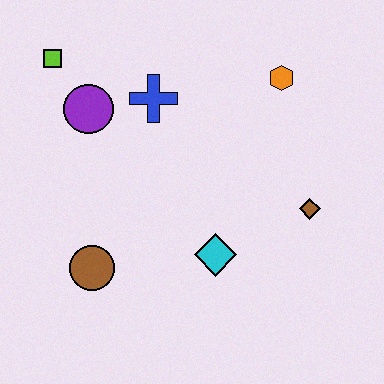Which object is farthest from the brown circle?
The orange hexagon is farthest from the brown circle.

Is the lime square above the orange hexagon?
Yes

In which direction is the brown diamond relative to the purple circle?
The brown diamond is to the right of the purple circle.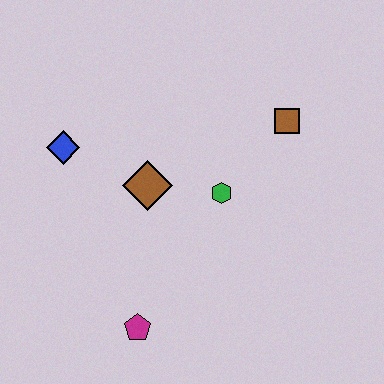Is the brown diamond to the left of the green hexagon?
Yes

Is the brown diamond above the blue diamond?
No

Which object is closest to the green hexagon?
The brown diamond is closest to the green hexagon.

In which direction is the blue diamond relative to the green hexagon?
The blue diamond is to the left of the green hexagon.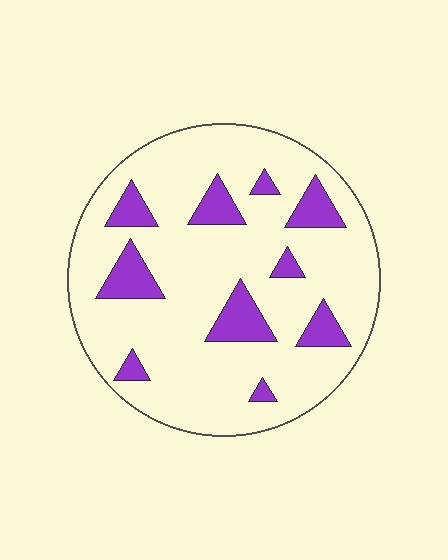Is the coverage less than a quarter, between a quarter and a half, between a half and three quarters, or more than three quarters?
Less than a quarter.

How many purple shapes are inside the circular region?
10.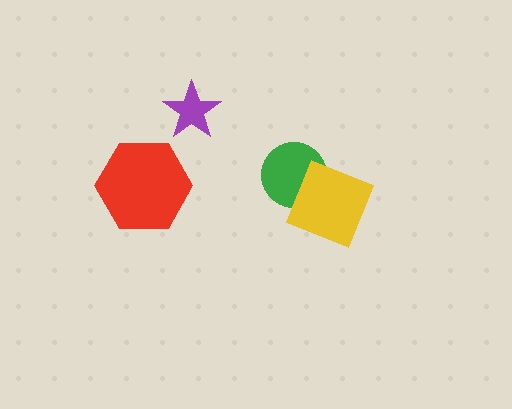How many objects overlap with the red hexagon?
0 objects overlap with the red hexagon.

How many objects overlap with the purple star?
0 objects overlap with the purple star.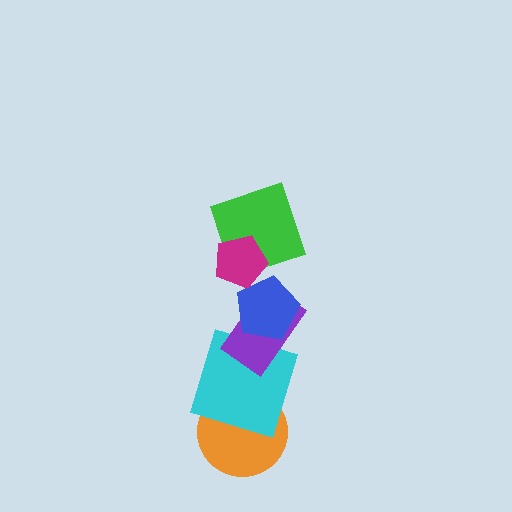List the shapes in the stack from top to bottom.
From top to bottom: the magenta pentagon, the green square, the blue pentagon, the purple rectangle, the cyan square, the orange circle.